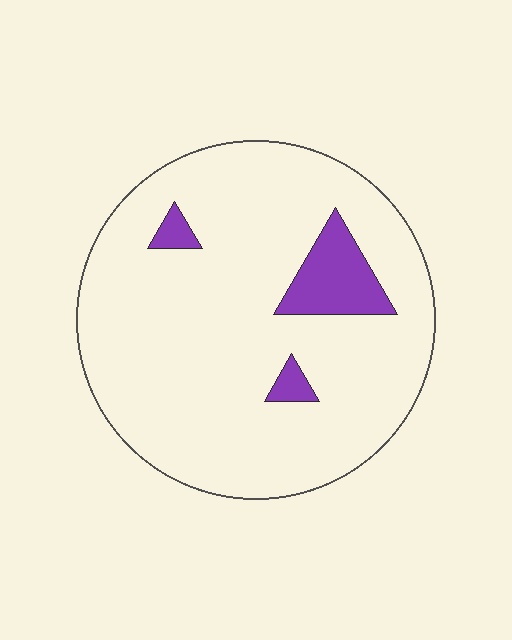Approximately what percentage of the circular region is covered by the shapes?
Approximately 10%.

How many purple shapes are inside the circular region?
3.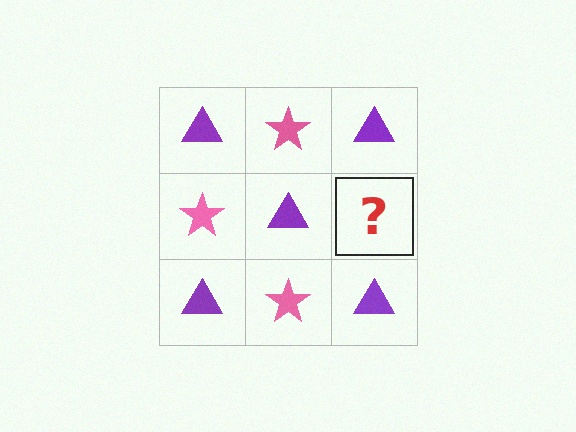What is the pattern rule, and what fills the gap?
The rule is that it alternates purple triangle and pink star in a checkerboard pattern. The gap should be filled with a pink star.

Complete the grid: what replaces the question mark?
The question mark should be replaced with a pink star.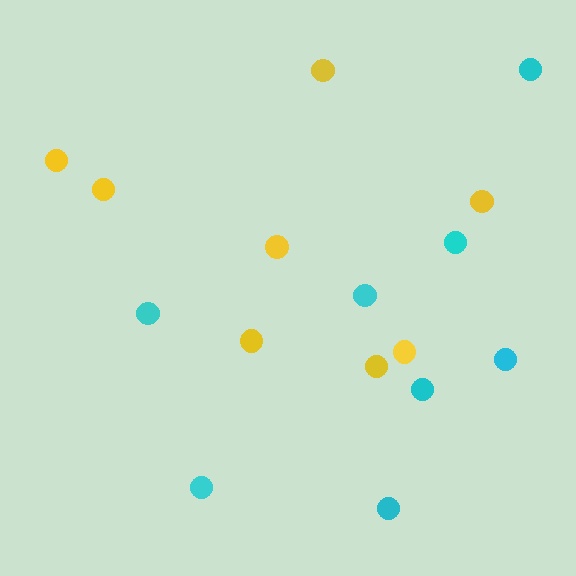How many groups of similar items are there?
There are 2 groups: one group of cyan circles (8) and one group of yellow circles (8).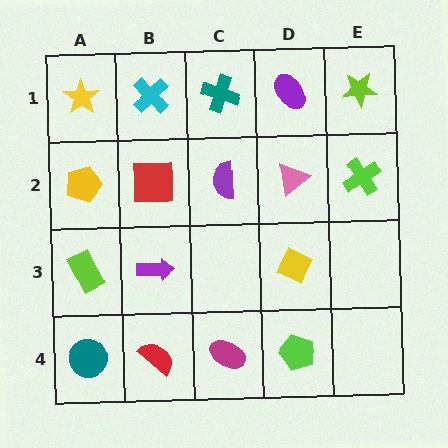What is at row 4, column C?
A magenta ellipse.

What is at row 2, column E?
A lime cross.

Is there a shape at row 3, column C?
No, that cell is empty.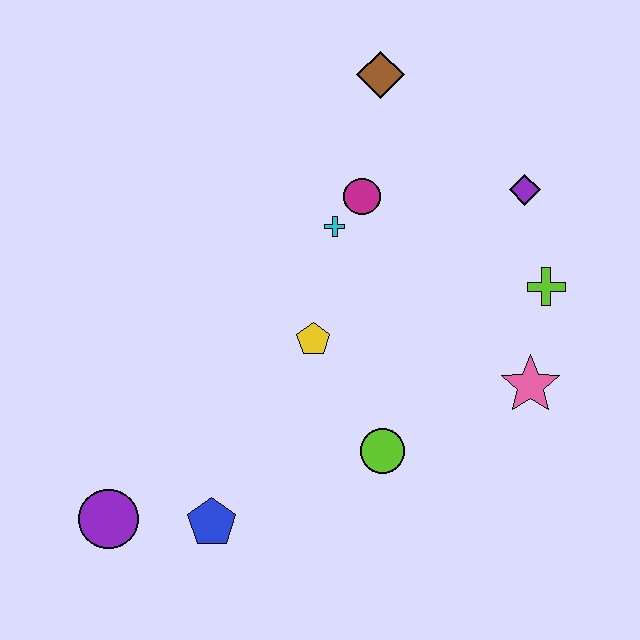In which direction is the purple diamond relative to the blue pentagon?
The purple diamond is above the blue pentagon.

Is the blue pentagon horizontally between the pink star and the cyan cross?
No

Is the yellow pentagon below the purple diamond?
Yes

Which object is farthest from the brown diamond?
The purple circle is farthest from the brown diamond.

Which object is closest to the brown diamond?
The magenta circle is closest to the brown diamond.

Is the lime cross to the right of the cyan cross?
Yes